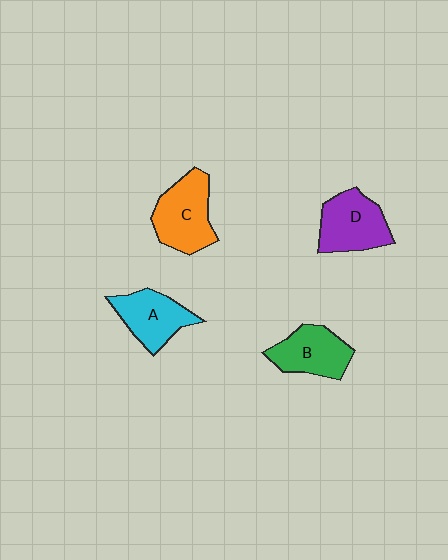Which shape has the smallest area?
Shape A (cyan).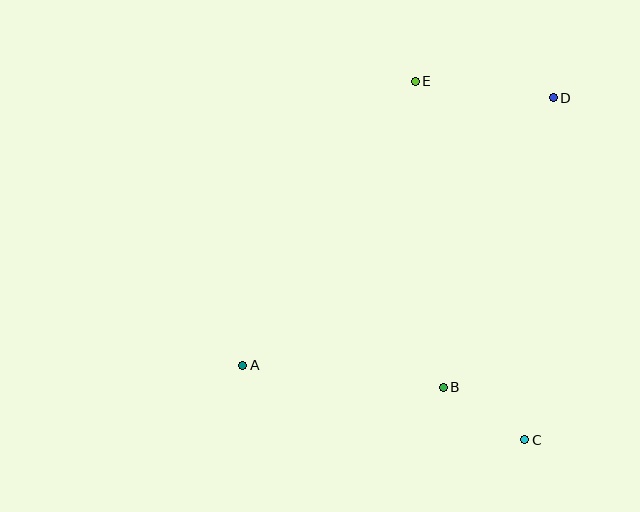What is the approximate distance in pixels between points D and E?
The distance between D and E is approximately 139 pixels.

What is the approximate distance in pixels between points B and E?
The distance between B and E is approximately 307 pixels.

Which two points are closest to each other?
Points B and C are closest to each other.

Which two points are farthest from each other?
Points A and D are farthest from each other.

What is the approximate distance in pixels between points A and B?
The distance between A and B is approximately 202 pixels.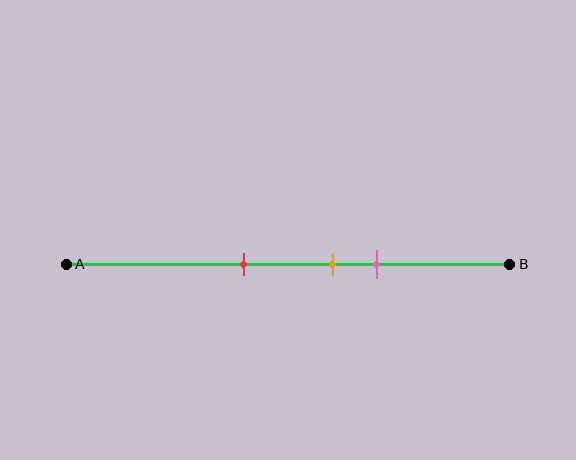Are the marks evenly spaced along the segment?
Yes, the marks are approximately evenly spaced.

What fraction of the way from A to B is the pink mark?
The pink mark is approximately 70% (0.7) of the way from A to B.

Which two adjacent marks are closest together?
The orange and pink marks are the closest adjacent pair.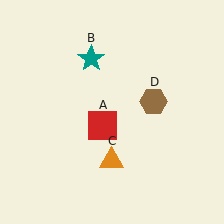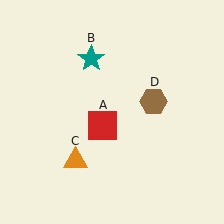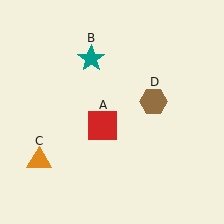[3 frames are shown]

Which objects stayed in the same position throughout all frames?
Red square (object A) and teal star (object B) and brown hexagon (object D) remained stationary.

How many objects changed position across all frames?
1 object changed position: orange triangle (object C).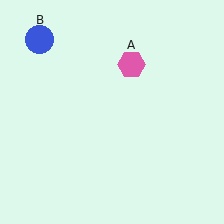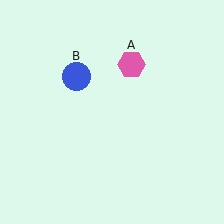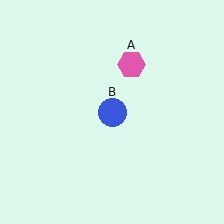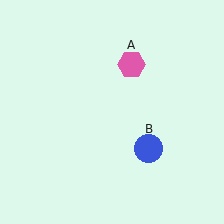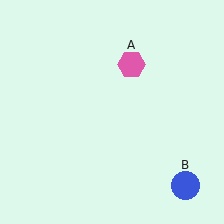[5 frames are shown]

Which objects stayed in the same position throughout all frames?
Pink hexagon (object A) remained stationary.